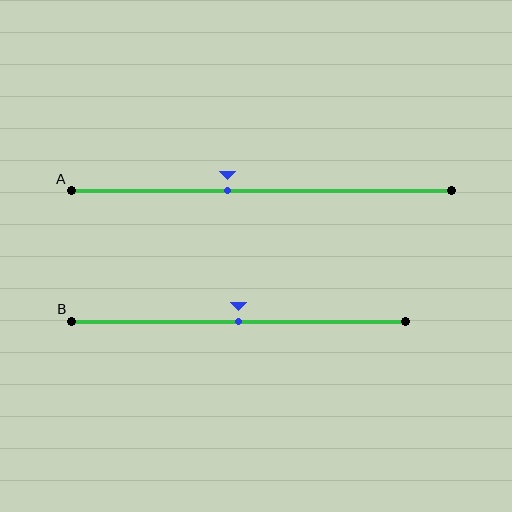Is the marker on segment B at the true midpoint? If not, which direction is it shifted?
Yes, the marker on segment B is at the true midpoint.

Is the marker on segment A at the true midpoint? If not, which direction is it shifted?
No, the marker on segment A is shifted to the left by about 9% of the segment length.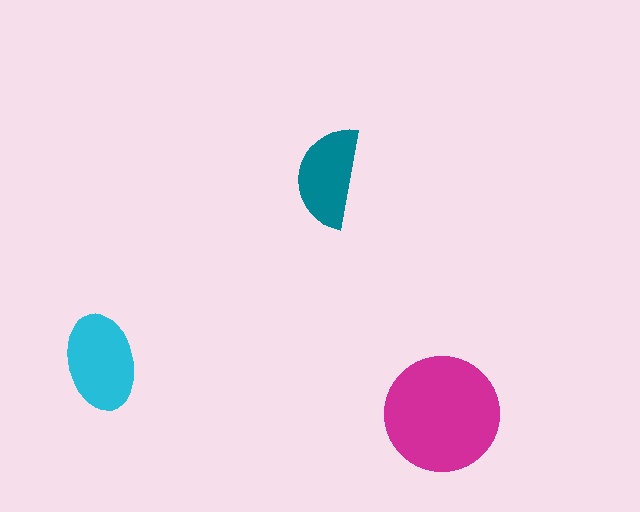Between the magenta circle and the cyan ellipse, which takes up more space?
The magenta circle.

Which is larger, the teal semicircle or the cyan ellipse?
The cyan ellipse.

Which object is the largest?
The magenta circle.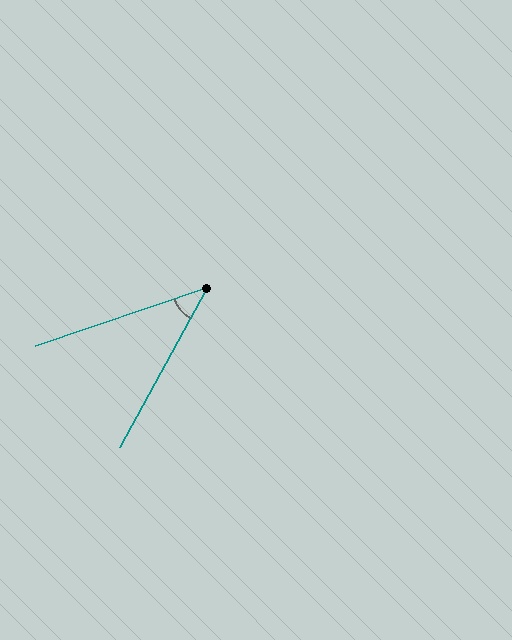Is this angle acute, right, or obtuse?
It is acute.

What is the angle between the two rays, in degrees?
Approximately 43 degrees.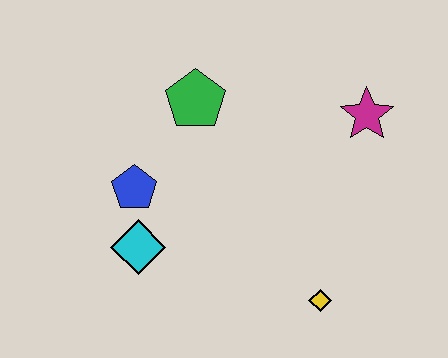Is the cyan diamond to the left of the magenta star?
Yes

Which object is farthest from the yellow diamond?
The green pentagon is farthest from the yellow diamond.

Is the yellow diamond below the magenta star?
Yes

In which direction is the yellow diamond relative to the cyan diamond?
The yellow diamond is to the right of the cyan diamond.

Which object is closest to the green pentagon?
The blue pentagon is closest to the green pentagon.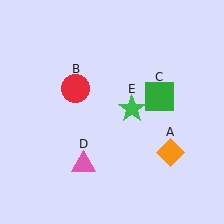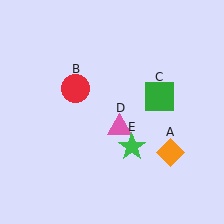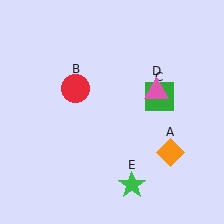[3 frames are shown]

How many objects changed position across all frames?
2 objects changed position: pink triangle (object D), green star (object E).